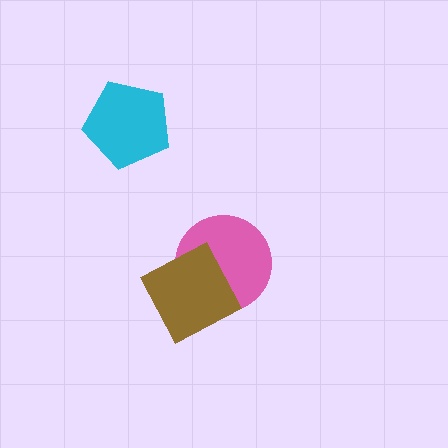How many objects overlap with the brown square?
1 object overlaps with the brown square.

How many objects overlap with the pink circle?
1 object overlaps with the pink circle.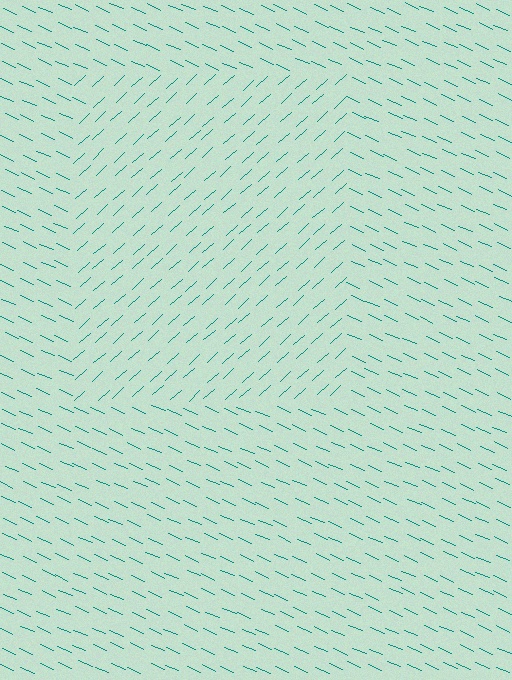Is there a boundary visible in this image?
Yes, there is a texture boundary formed by a change in line orientation.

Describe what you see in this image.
The image is filled with small teal line segments. A rectangle region in the image has lines oriented differently from the surrounding lines, creating a visible texture boundary.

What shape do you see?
I see a rectangle.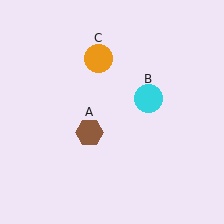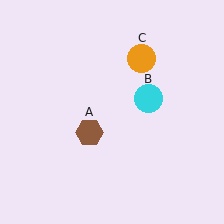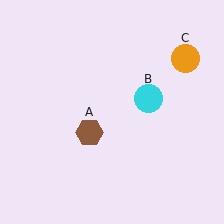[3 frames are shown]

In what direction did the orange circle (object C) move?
The orange circle (object C) moved right.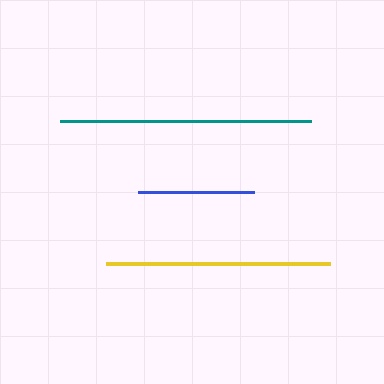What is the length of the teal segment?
The teal segment is approximately 251 pixels long.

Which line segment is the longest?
The teal line is the longest at approximately 251 pixels.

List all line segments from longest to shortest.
From longest to shortest: teal, yellow, blue.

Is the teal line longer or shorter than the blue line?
The teal line is longer than the blue line.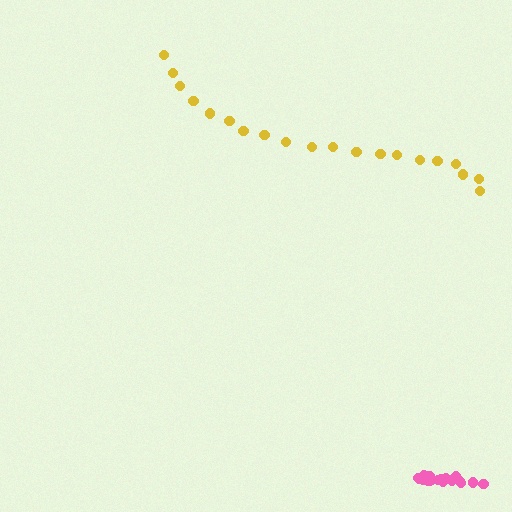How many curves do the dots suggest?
There are 2 distinct paths.